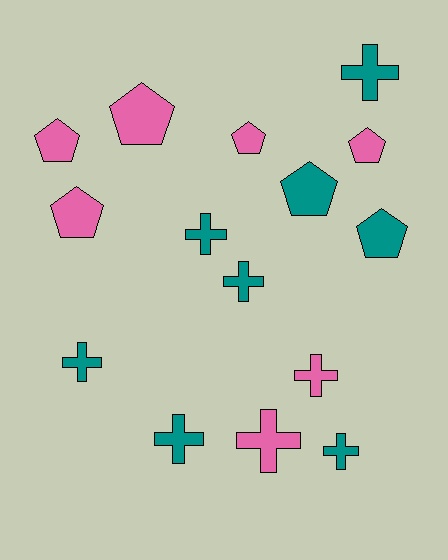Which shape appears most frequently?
Cross, with 8 objects.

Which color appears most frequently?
Teal, with 8 objects.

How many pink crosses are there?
There are 2 pink crosses.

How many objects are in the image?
There are 15 objects.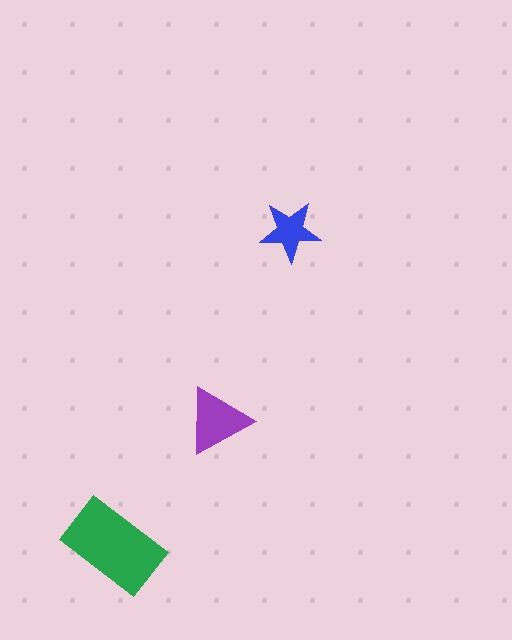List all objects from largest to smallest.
The green rectangle, the purple triangle, the blue star.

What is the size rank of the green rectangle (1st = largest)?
1st.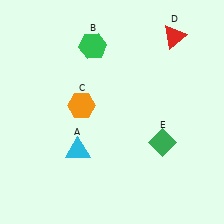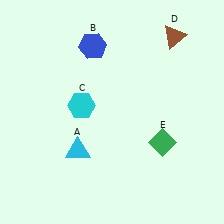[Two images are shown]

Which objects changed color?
B changed from green to blue. C changed from orange to cyan. D changed from red to brown.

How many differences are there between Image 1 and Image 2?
There are 3 differences between the two images.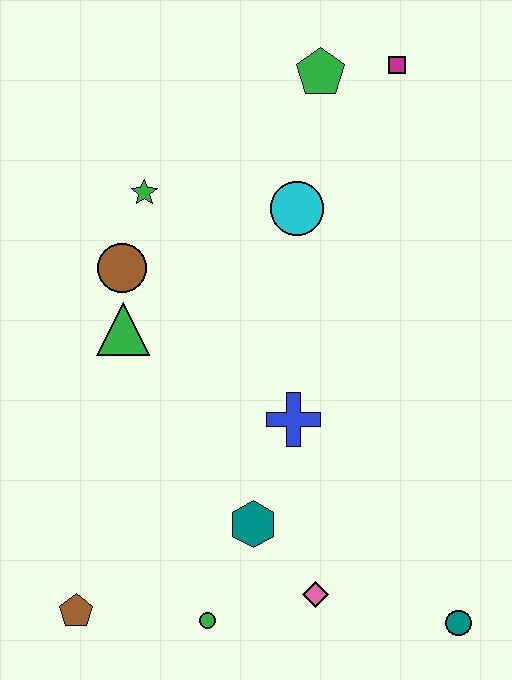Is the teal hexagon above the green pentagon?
No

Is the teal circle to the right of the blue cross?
Yes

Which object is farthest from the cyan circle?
The brown pentagon is farthest from the cyan circle.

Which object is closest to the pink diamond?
The teal hexagon is closest to the pink diamond.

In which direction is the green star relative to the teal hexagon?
The green star is above the teal hexagon.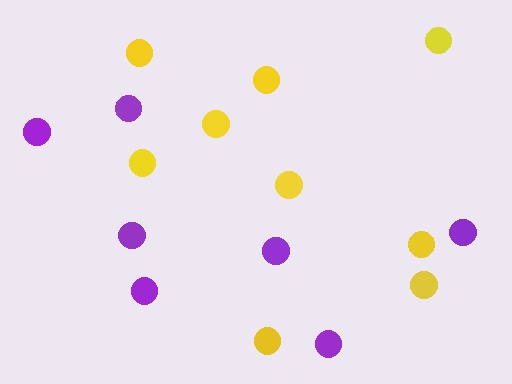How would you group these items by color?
There are 2 groups: one group of purple circles (7) and one group of yellow circles (9).